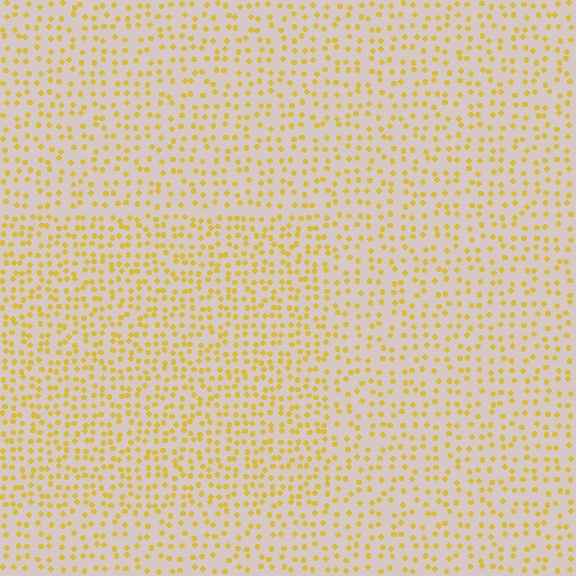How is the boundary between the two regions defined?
The boundary is defined by a change in element density (approximately 1.5x ratio). All elements are the same color, size, and shape.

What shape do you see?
I see a rectangle.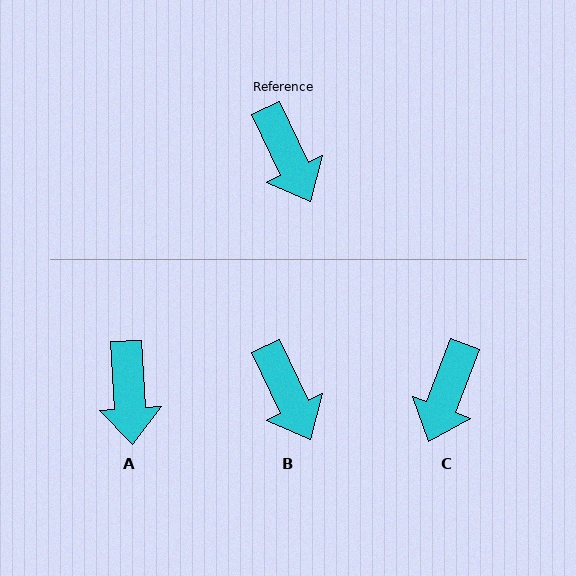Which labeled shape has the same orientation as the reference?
B.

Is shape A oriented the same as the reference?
No, it is off by about 22 degrees.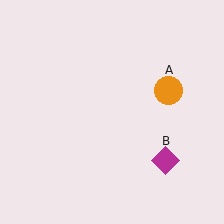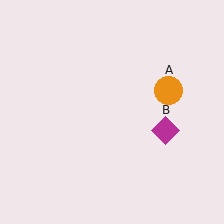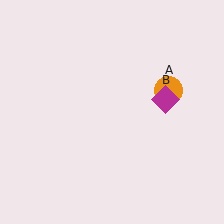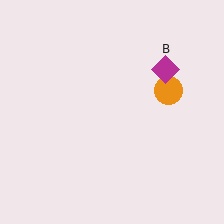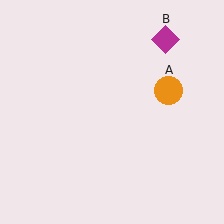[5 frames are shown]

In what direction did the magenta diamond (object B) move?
The magenta diamond (object B) moved up.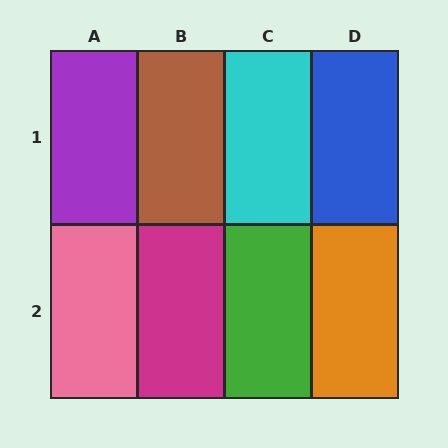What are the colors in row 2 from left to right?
Pink, magenta, green, orange.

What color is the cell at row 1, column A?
Purple.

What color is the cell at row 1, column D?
Blue.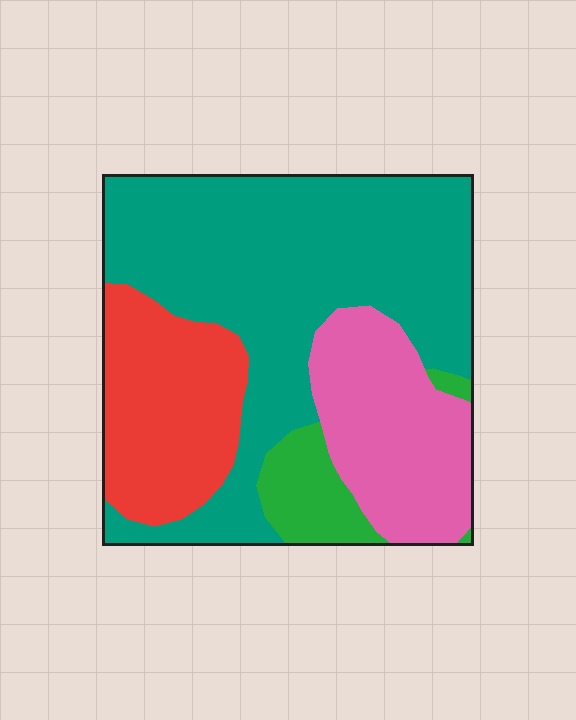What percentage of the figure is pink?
Pink takes up less than a quarter of the figure.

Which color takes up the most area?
Teal, at roughly 50%.